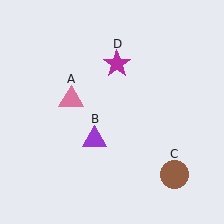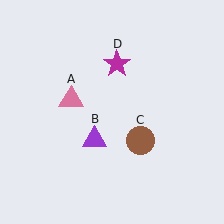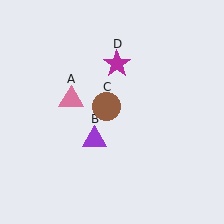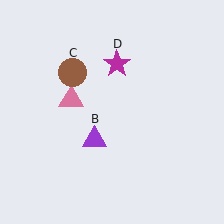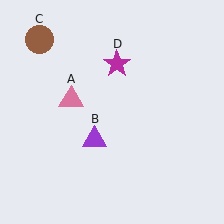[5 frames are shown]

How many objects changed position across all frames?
1 object changed position: brown circle (object C).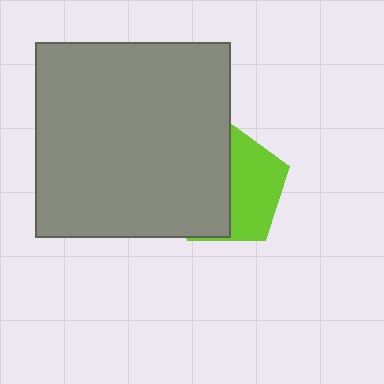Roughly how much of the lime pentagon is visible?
About half of it is visible (roughly 46%).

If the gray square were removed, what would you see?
You would see the complete lime pentagon.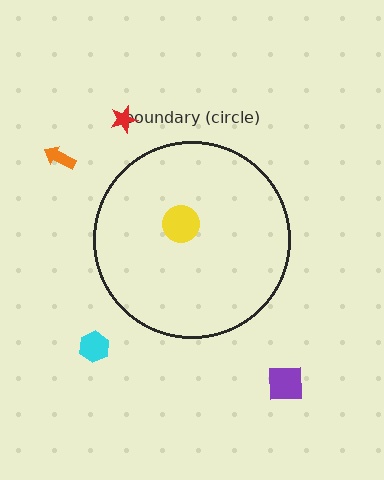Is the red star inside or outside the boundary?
Outside.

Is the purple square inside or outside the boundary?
Outside.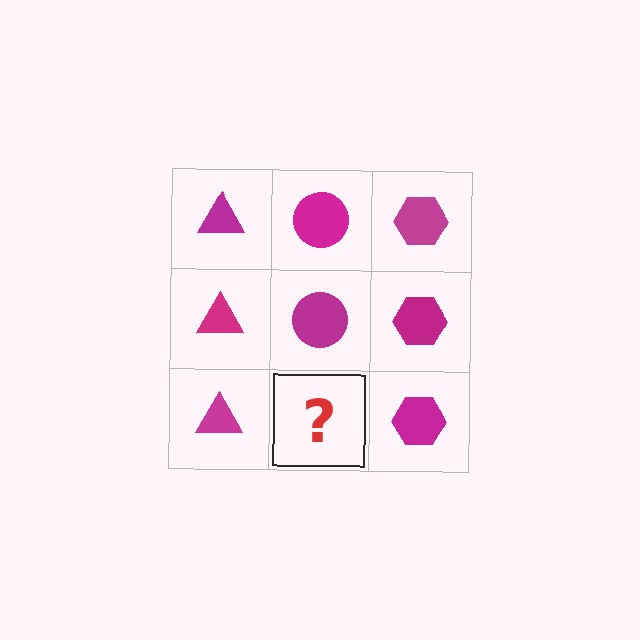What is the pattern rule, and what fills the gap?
The rule is that each column has a consistent shape. The gap should be filled with a magenta circle.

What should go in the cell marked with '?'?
The missing cell should contain a magenta circle.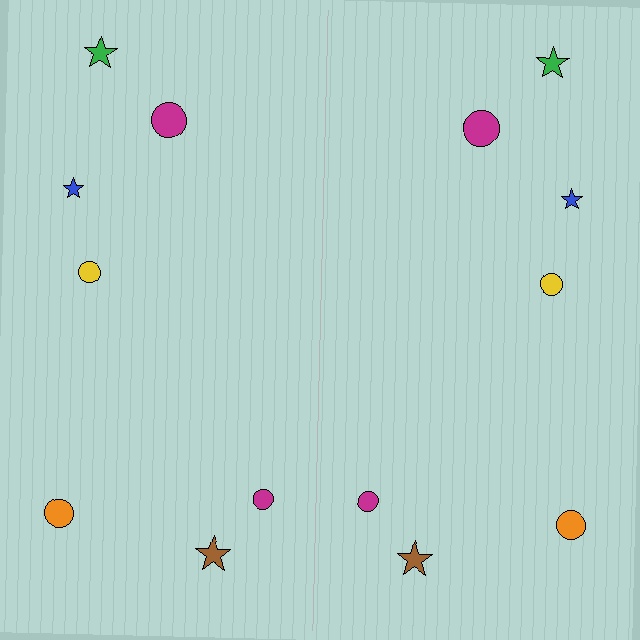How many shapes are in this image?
There are 14 shapes in this image.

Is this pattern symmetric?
Yes, this pattern has bilateral (reflection) symmetry.